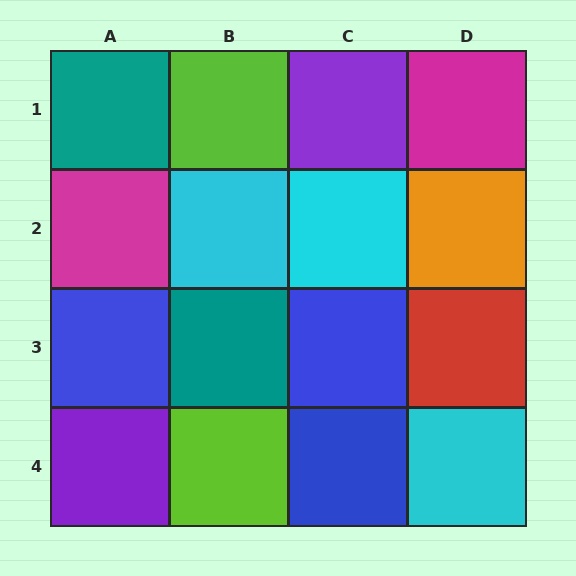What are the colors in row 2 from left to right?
Magenta, cyan, cyan, orange.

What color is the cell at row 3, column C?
Blue.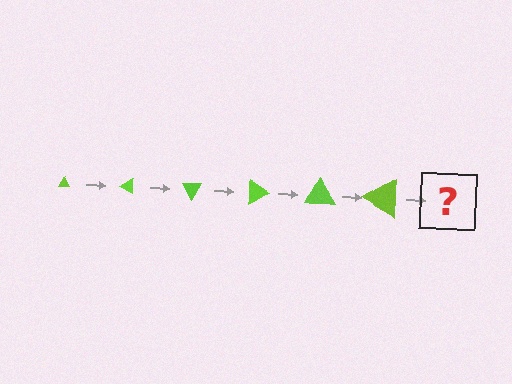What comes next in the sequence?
The next element should be a triangle, larger than the previous one and rotated 180 degrees from the start.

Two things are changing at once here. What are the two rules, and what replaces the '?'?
The two rules are that the triangle grows larger each step and it rotates 30 degrees each step. The '?' should be a triangle, larger than the previous one and rotated 180 degrees from the start.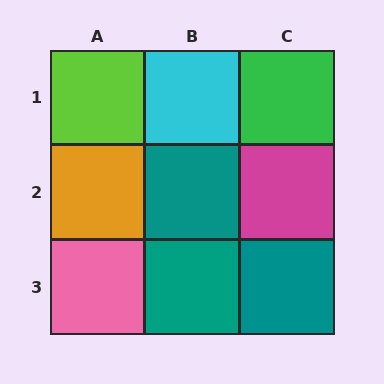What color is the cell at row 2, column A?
Orange.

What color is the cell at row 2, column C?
Magenta.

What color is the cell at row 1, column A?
Lime.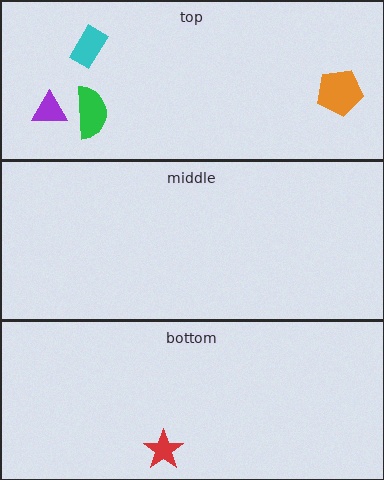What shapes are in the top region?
The purple triangle, the green semicircle, the orange pentagon, the cyan rectangle.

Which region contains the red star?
The bottom region.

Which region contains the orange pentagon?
The top region.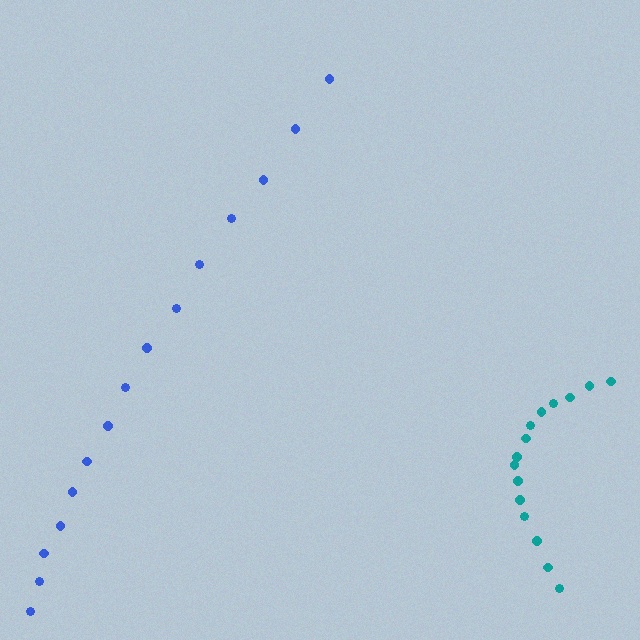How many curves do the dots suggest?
There are 2 distinct paths.